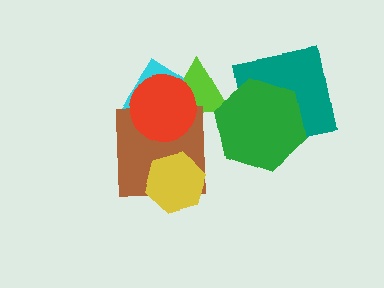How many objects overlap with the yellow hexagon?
1 object overlaps with the yellow hexagon.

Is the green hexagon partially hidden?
No, no other shape covers it.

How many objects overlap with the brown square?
4 objects overlap with the brown square.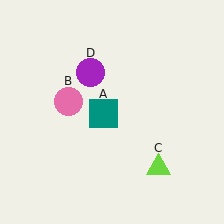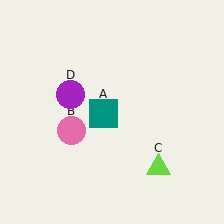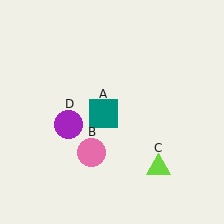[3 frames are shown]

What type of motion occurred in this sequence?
The pink circle (object B), purple circle (object D) rotated counterclockwise around the center of the scene.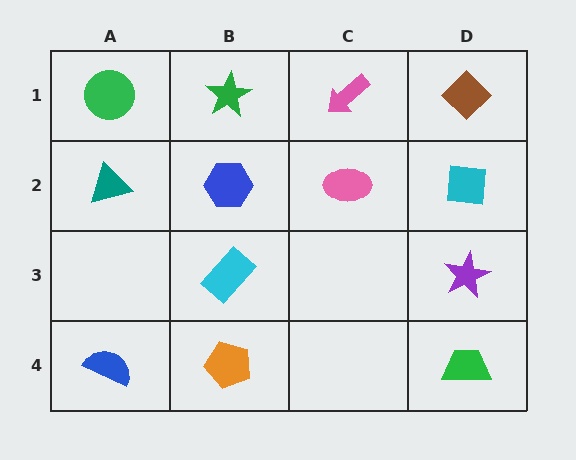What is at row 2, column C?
A pink ellipse.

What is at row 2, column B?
A blue hexagon.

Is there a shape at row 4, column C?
No, that cell is empty.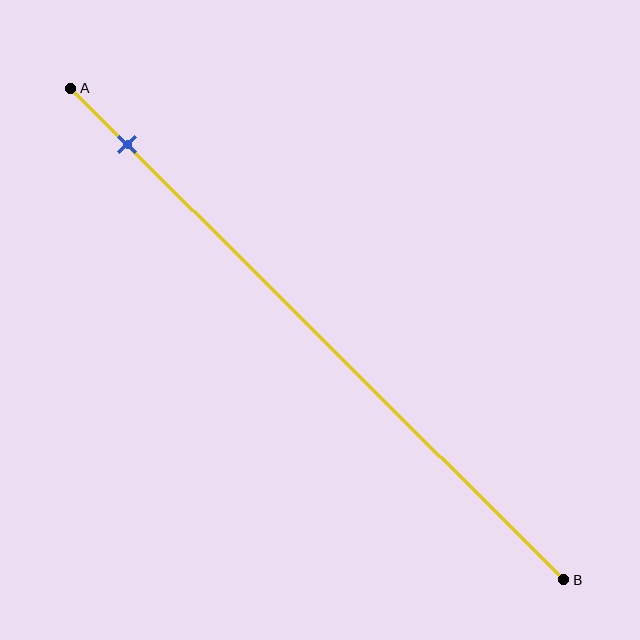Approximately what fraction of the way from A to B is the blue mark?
The blue mark is approximately 10% of the way from A to B.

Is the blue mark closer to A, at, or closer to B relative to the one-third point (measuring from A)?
The blue mark is closer to point A than the one-third point of segment AB.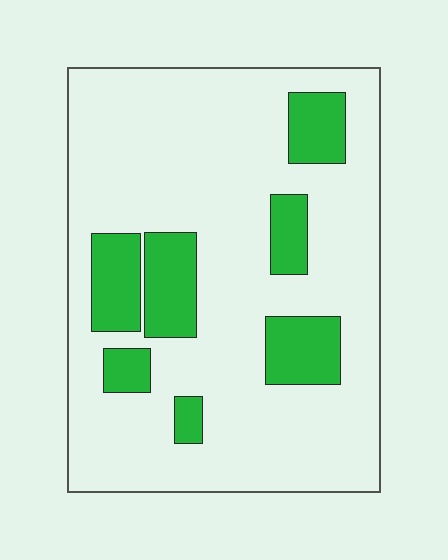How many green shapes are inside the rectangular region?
7.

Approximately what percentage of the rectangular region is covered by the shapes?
Approximately 20%.